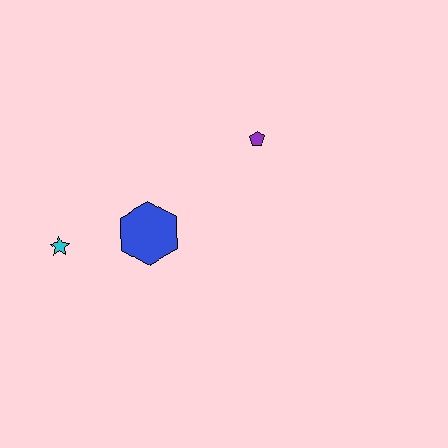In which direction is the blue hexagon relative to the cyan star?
The blue hexagon is to the right of the cyan star.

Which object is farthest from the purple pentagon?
The cyan star is farthest from the purple pentagon.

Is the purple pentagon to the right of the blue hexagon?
Yes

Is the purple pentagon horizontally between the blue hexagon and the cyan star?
No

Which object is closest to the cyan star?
The blue hexagon is closest to the cyan star.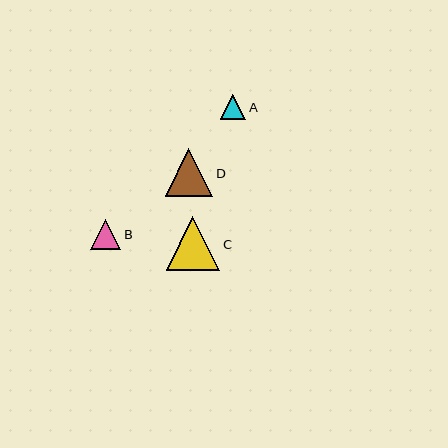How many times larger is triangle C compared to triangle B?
Triangle C is approximately 1.8 times the size of triangle B.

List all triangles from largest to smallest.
From largest to smallest: C, D, B, A.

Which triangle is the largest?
Triangle C is the largest with a size of approximately 54 pixels.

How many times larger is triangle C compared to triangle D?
Triangle C is approximately 1.1 times the size of triangle D.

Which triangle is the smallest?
Triangle A is the smallest with a size of approximately 25 pixels.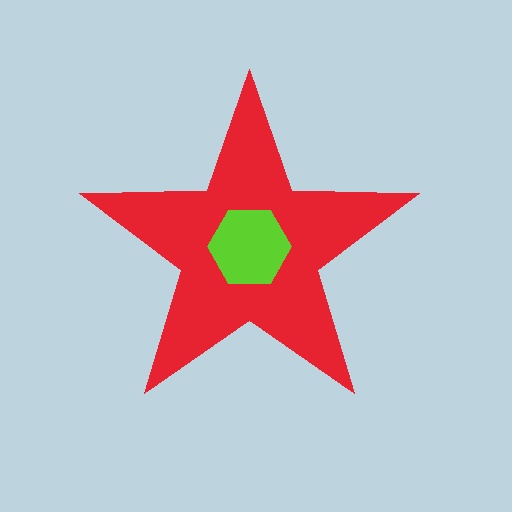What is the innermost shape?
The lime hexagon.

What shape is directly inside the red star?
The lime hexagon.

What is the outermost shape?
The red star.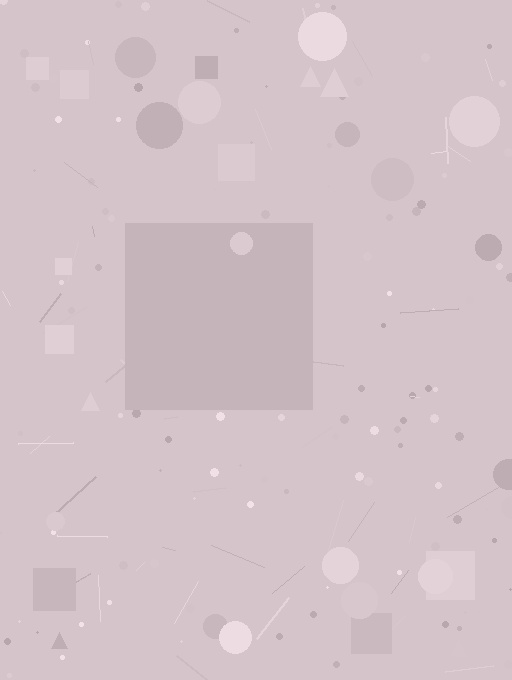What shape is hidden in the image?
A square is hidden in the image.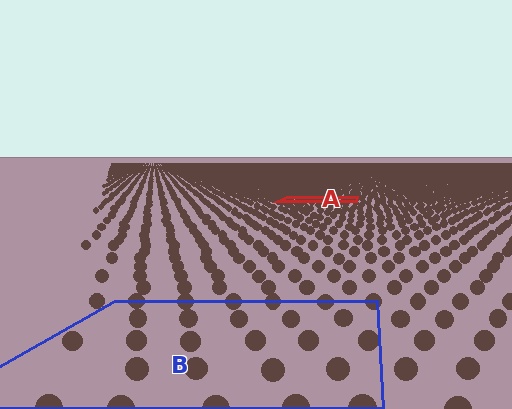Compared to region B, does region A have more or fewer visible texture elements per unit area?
Region A has more texture elements per unit area — they are packed more densely because it is farther away.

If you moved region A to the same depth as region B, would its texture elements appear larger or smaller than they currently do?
They would appear larger. At a closer depth, the same texture elements are projected at a bigger on-screen size.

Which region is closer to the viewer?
Region B is closer. The texture elements there are larger and more spread out.